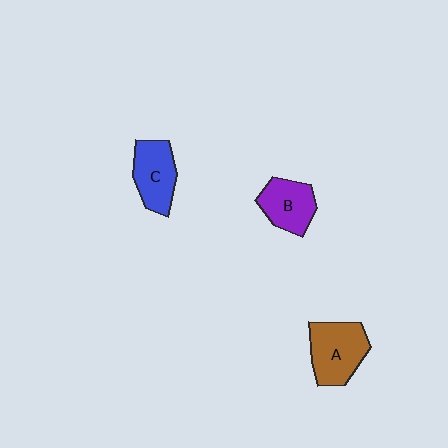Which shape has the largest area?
Shape A (brown).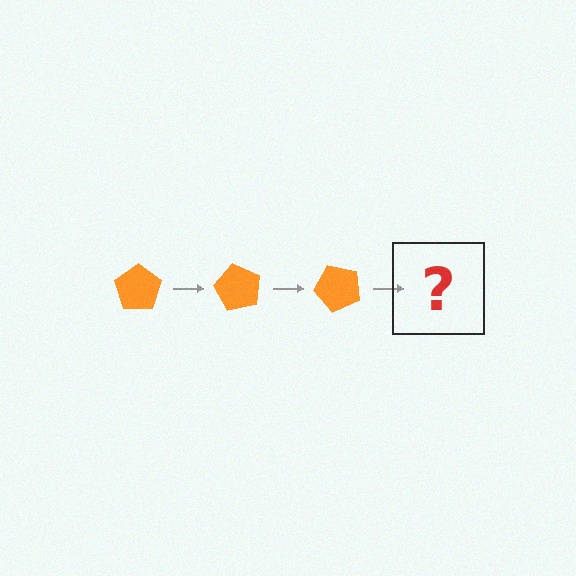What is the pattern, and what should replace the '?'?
The pattern is that the pentagon rotates 60 degrees each step. The '?' should be an orange pentagon rotated 180 degrees.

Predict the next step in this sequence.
The next step is an orange pentagon rotated 180 degrees.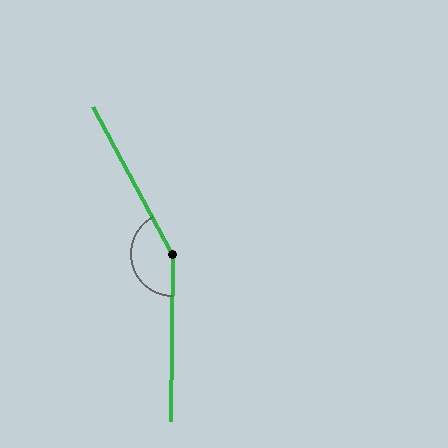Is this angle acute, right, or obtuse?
It is obtuse.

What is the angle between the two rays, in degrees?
Approximately 151 degrees.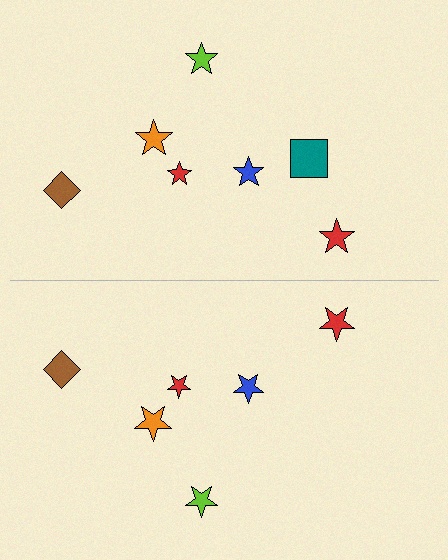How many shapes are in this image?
There are 13 shapes in this image.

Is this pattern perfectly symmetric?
No, the pattern is not perfectly symmetric. A teal square is missing from the bottom side.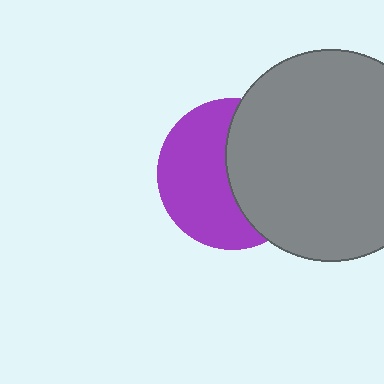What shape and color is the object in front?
The object in front is a gray circle.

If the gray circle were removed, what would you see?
You would see the complete purple circle.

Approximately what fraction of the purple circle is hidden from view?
Roughly 47% of the purple circle is hidden behind the gray circle.